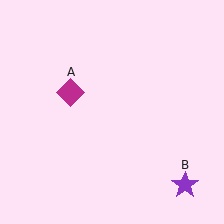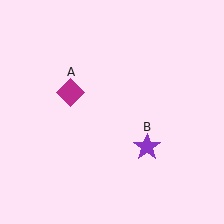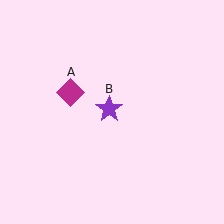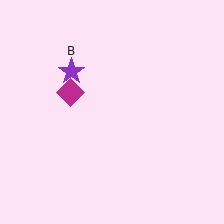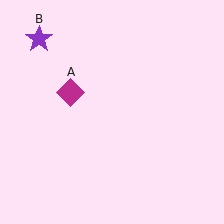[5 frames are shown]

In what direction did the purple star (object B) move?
The purple star (object B) moved up and to the left.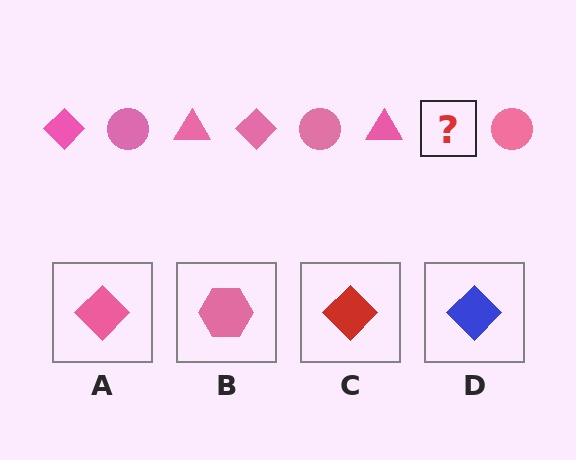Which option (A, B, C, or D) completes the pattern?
A.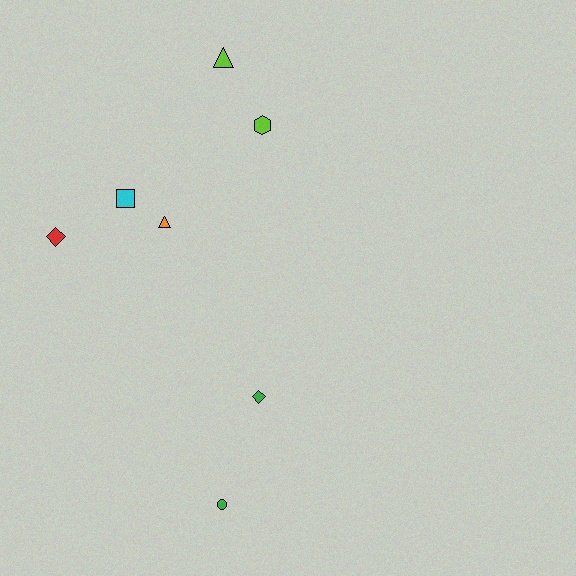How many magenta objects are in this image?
There are no magenta objects.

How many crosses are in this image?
There are no crosses.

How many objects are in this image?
There are 7 objects.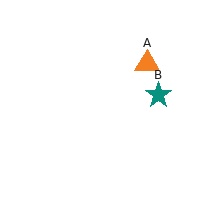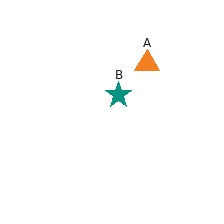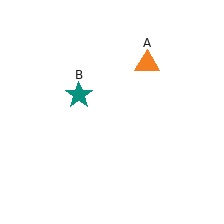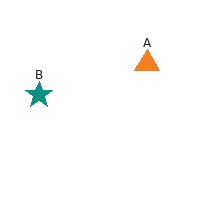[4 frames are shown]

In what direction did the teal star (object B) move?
The teal star (object B) moved left.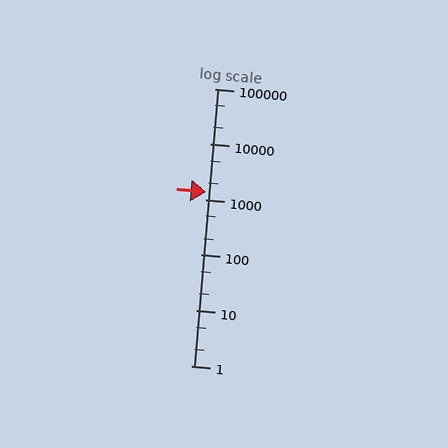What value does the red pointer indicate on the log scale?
The pointer indicates approximately 1400.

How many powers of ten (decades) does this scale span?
The scale spans 5 decades, from 1 to 100000.